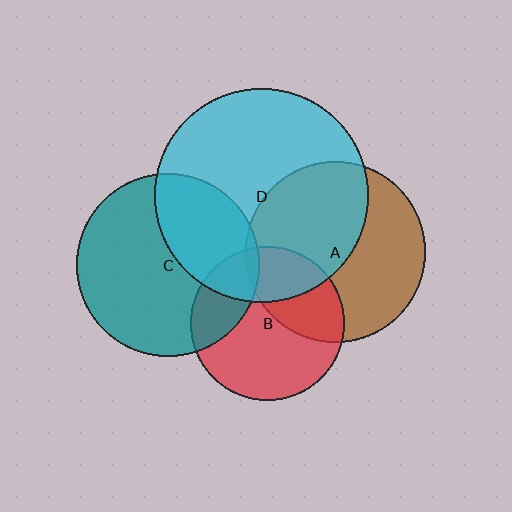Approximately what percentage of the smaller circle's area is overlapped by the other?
Approximately 5%.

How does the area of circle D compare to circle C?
Approximately 1.4 times.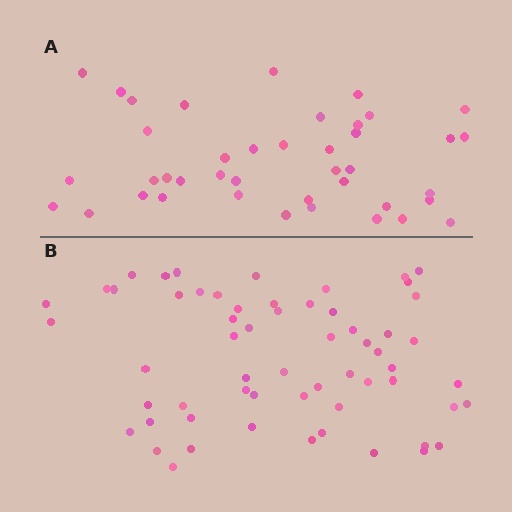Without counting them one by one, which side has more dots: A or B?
Region B (the bottom region) has more dots.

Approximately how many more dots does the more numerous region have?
Region B has approximately 20 more dots than region A.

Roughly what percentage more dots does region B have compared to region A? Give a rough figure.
About 45% more.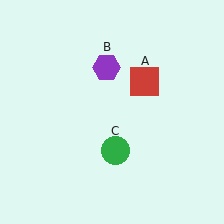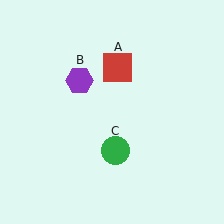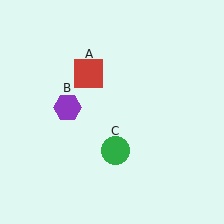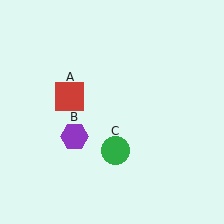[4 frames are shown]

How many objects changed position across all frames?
2 objects changed position: red square (object A), purple hexagon (object B).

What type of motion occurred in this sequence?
The red square (object A), purple hexagon (object B) rotated counterclockwise around the center of the scene.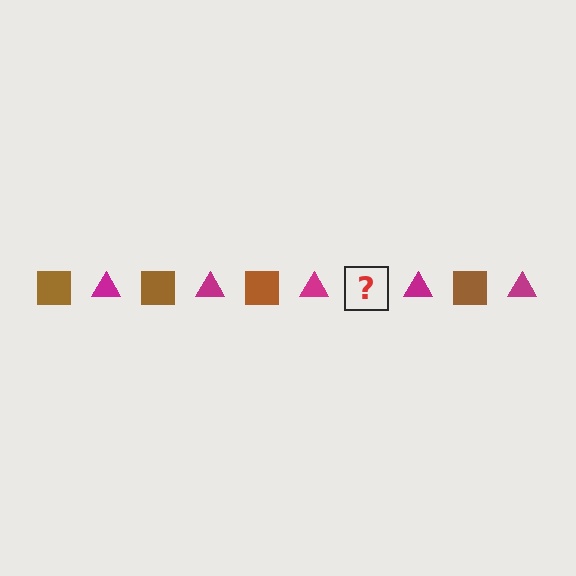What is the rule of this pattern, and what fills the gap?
The rule is that the pattern alternates between brown square and magenta triangle. The gap should be filled with a brown square.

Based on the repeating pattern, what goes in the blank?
The blank should be a brown square.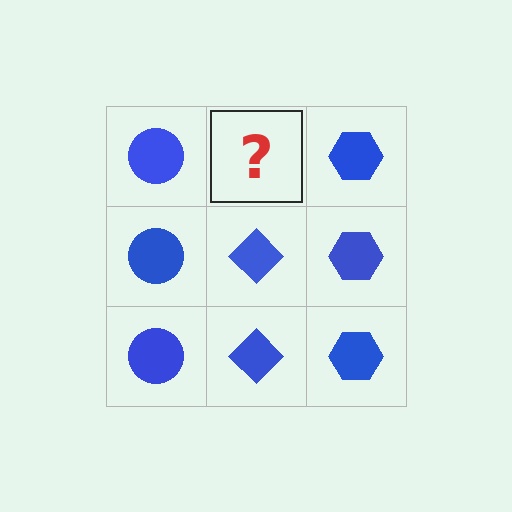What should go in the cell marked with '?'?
The missing cell should contain a blue diamond.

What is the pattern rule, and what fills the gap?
The rule is that each column has a consistent shape. The gap should be filled with a blue diamond.